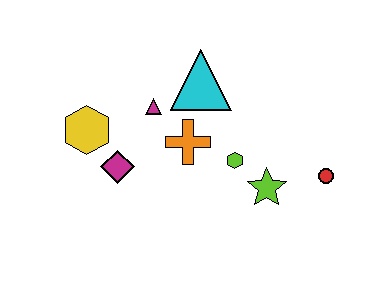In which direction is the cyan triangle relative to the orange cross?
The cyan triangle is above the orange cross.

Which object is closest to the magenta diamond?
The yellow hexagon is closest to the magenta diamond.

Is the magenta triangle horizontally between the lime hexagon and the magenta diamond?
Yes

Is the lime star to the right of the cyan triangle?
Yes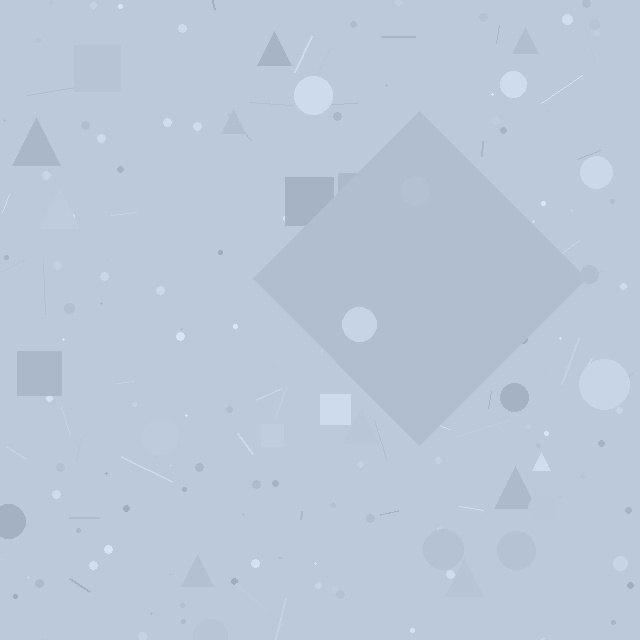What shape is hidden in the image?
A diamond is hidden in the image.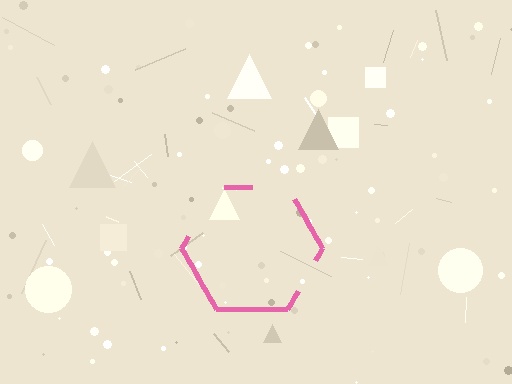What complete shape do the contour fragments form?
The contour fragments form a hexagon.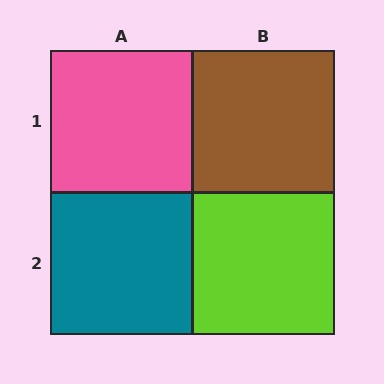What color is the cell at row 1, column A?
Pink.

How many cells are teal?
1 cell is teal.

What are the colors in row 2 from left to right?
Teal, lime.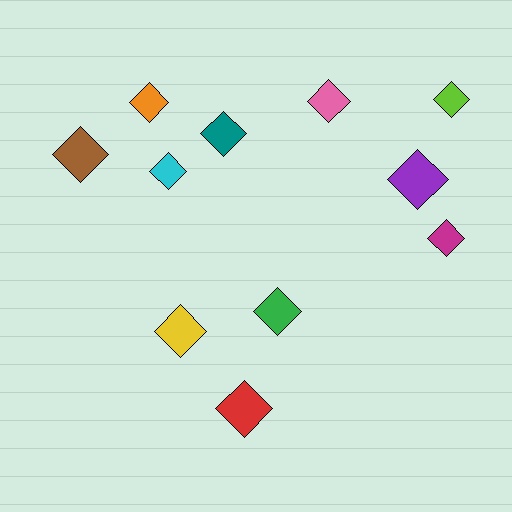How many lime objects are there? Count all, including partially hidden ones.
There is 1 lime object.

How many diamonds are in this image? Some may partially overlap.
There are 11 diamonds.